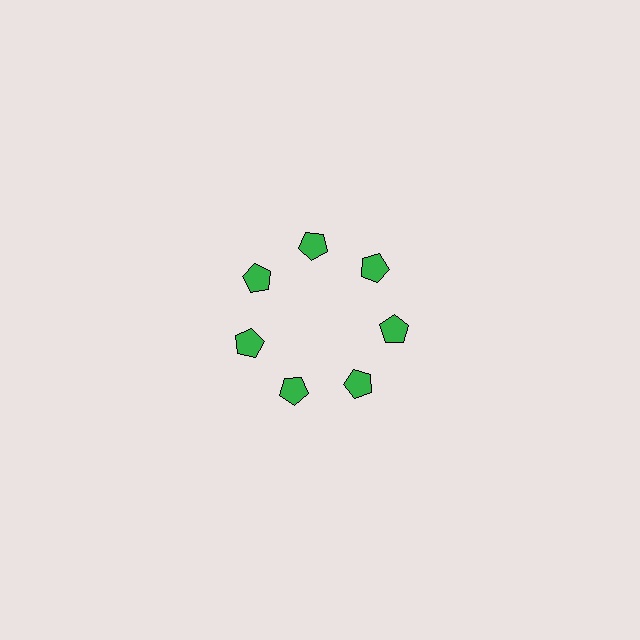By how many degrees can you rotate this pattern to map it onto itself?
The pattern maps onto itself every 51 degrees of rotation.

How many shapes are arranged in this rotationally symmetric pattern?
There are 7 shapes, arranged in 7 groups of 1.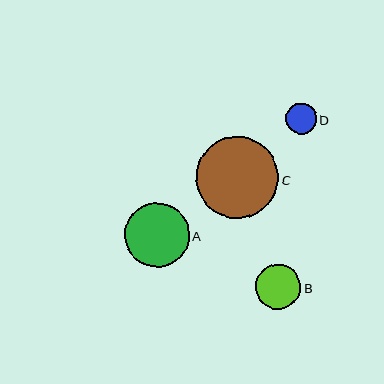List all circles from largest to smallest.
From largest to smallest: C, A, B, D.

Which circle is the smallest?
Circle D is the smallest with a size of approximately 31 pixels.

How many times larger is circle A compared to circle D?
Circle A is approximately 2.1 times the size of circle D.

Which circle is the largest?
Circle C is the largest with a size of approximately 82 pixels.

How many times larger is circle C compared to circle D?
Circle C is approximately 2.6 times the size of circle D.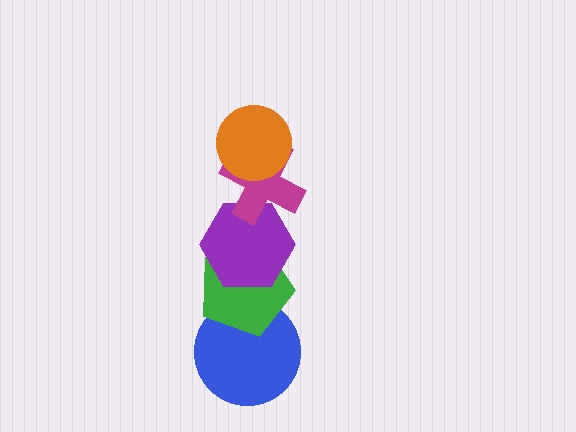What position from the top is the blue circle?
The blue circle is 5th from the top.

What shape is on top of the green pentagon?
The purple hexagon is on top of the green pentagon.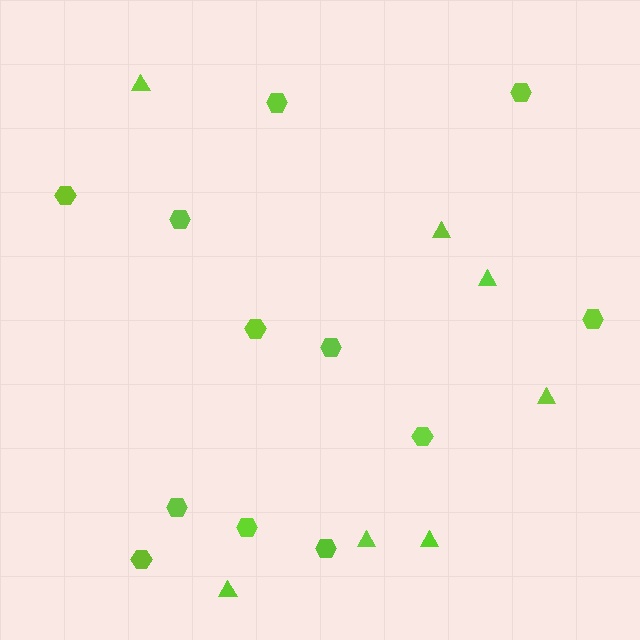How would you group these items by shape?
There are 2 groups: one group of triangles (7) and one group of hexagons (12).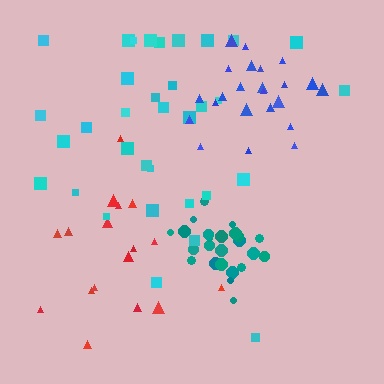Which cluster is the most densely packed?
Teal.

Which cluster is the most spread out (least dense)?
Cyan.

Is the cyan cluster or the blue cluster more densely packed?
Blue.